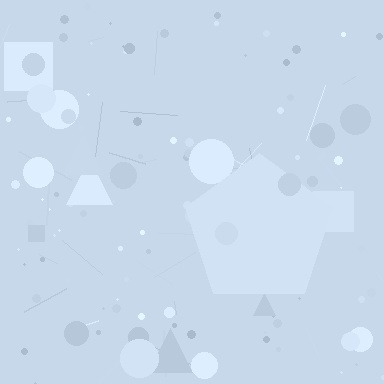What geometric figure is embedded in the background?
A pentagon is embedded in the background.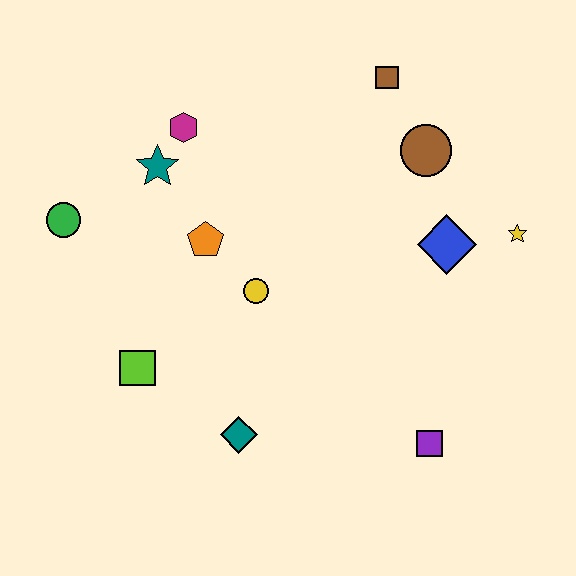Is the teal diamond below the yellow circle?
Yes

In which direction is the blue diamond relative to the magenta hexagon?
The blue diamond is to the right of the magenta hexagon.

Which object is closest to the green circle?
The teal star is closest to the green circle.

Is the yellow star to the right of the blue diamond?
Yes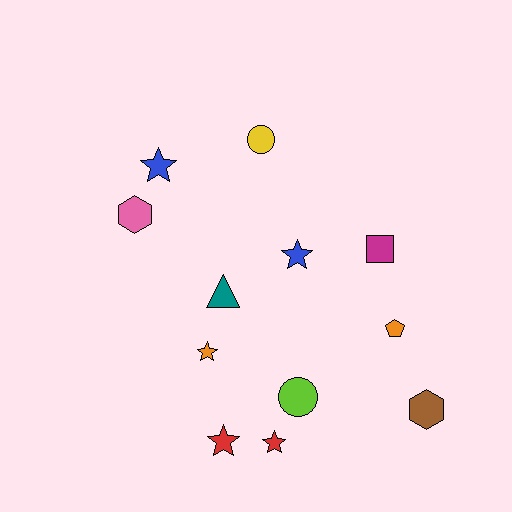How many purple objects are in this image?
There are no purple objects.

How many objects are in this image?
There are 12 objects.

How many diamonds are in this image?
There are no diamonds.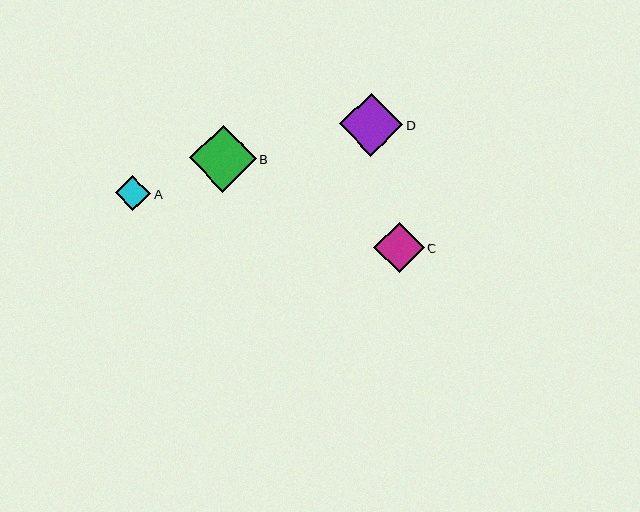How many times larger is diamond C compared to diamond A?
Diamond C is approximately 1.4 times the size of diamond A.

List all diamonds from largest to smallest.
From largest to smallest: B, D, C, A.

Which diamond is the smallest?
Diamond A is the smallest with a size of approximately 35 pixels.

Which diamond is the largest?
Diamond B is the largest with a size of approximately 67 pixels.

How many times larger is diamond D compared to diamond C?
Diamond D is approximately 1.3 times the size of diamond C.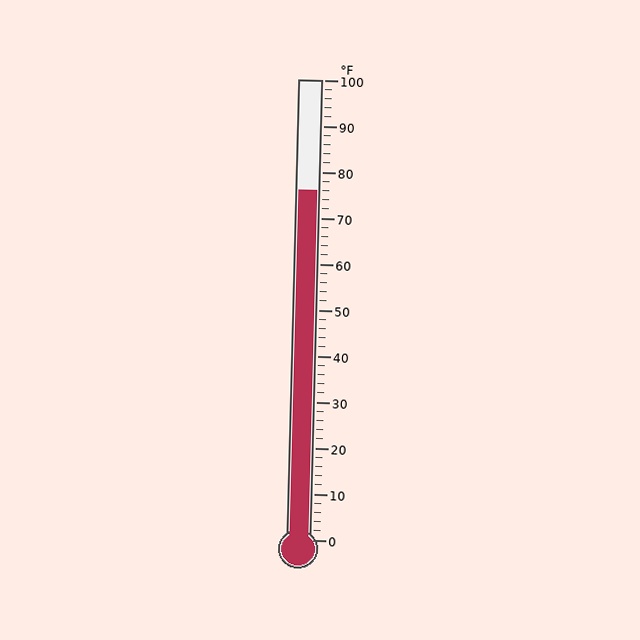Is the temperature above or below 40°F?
The temperature is above 40°F.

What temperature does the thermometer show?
The thermometer shows approximately 76°F.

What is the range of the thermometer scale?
The thermometer scale ranges from 0°F to 100°F.